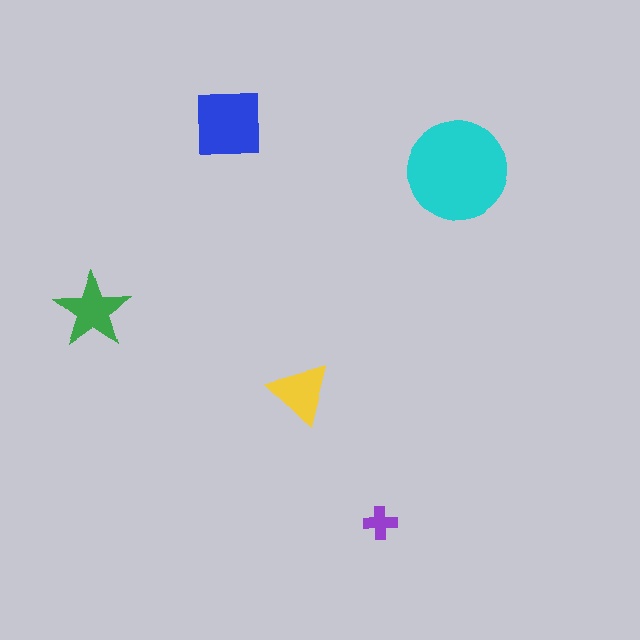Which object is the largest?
The cyan circle.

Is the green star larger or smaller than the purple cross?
Larger.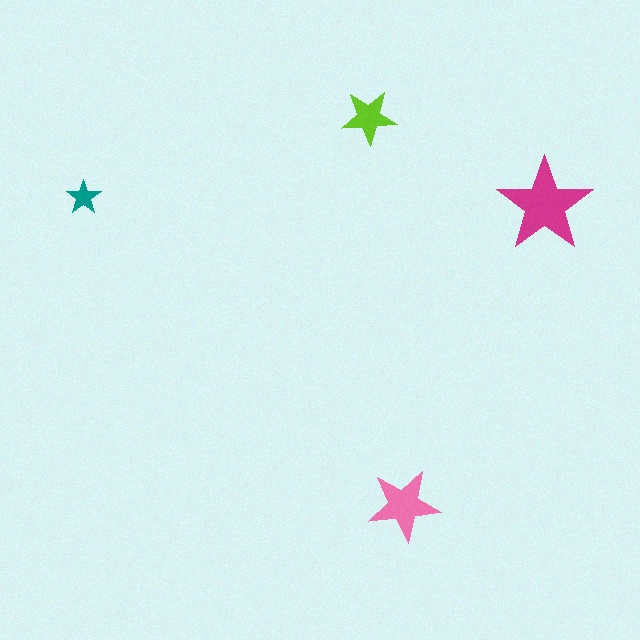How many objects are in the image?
There are 4 objects in the image.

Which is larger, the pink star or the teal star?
The pink one.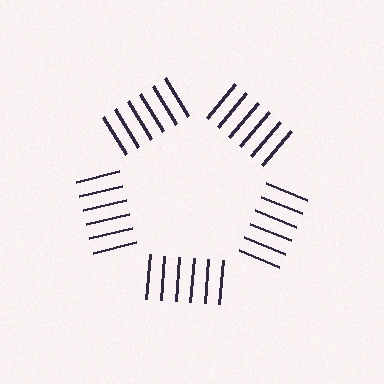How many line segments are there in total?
30 — 6 along each of the 5 edges.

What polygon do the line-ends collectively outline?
An illusory pentagon — the line segments terminate on its edges but no continuous stroke is drawn.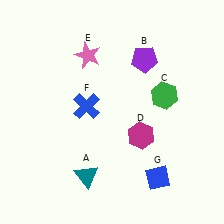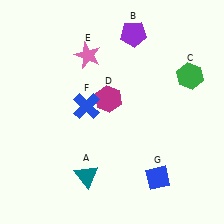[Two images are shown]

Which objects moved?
The objects that moved are: the purple pentagon (B), the green hexagon (C), the magenta hexagon (D).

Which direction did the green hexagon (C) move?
The green hexagon (C) moved right.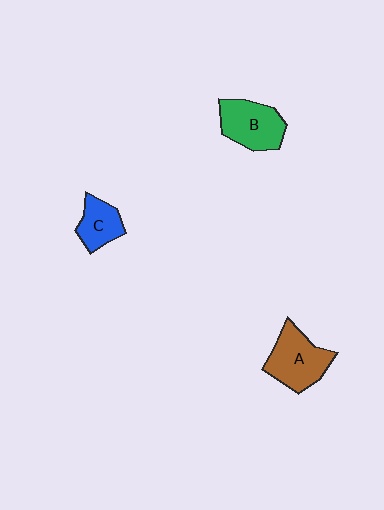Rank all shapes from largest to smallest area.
From largest to smallest: A (brown), B (green), C (blue).